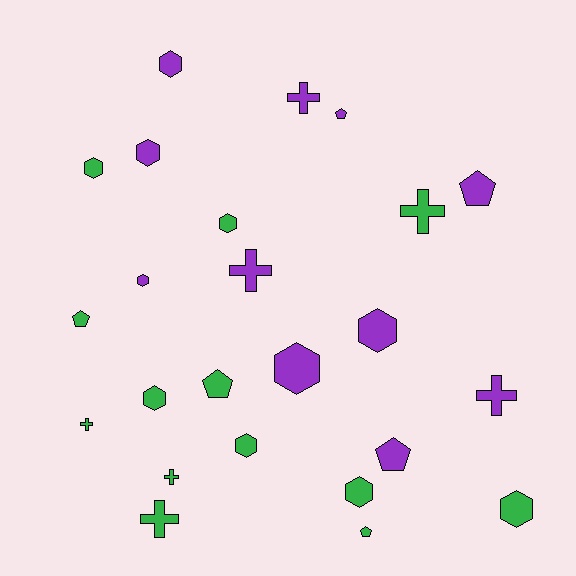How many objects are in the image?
There are 24 objects.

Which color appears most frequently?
Green, with 13 objects.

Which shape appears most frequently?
Hexagon, with 11 objects.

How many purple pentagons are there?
There are 3 purple pentagons.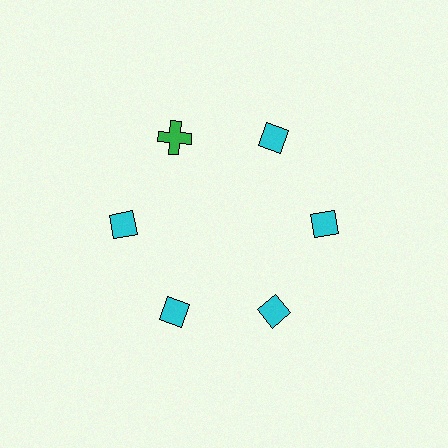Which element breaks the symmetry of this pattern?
The green cross at roughly the 11 o'clock position breaks the symmetry. All other shapes are cyan diamonds.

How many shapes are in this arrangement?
There are 6 shapes arranged in a ring pattern.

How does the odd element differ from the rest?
It differs in both color (green instead of cyan) and shape (cross instead of diamond).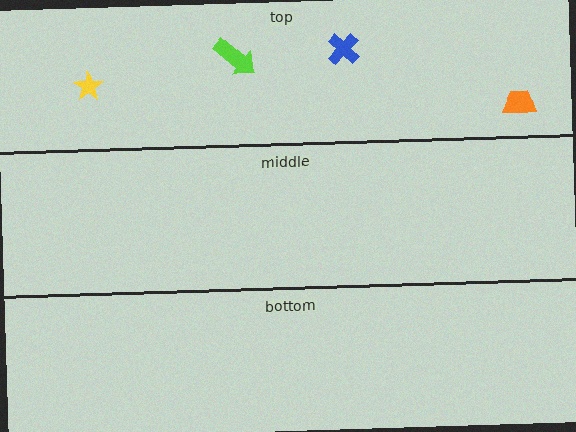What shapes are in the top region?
The blue cross, the yellow star, the lime arrow, the orange trapezoid.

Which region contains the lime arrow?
The top region.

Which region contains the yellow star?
The top region.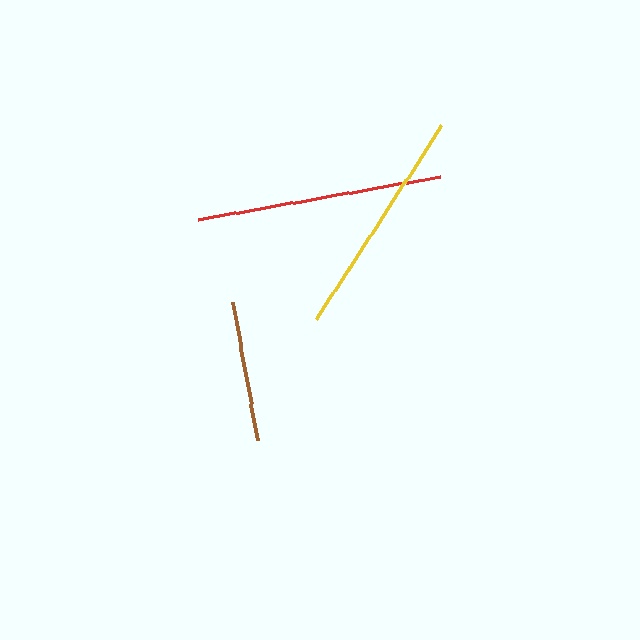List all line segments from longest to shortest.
From longest to shortest: red, yellow, brown.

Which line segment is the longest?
The red line is the longest at approximately 246 pixels.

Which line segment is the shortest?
The brown line is the shortest at approximately 139 pixels.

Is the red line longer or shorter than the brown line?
The red line is longer than the brown line.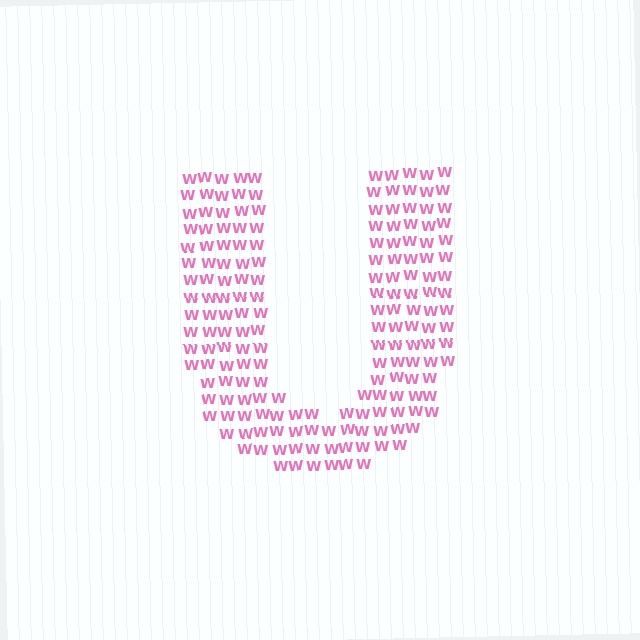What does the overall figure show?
The overall figure shows the letter U.